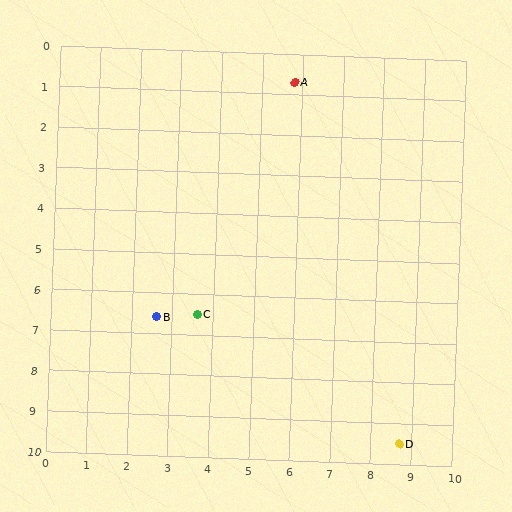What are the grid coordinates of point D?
Point D is at approximately (8.7, 9.5).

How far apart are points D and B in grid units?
Points D and B are about 6.8 grid units apart.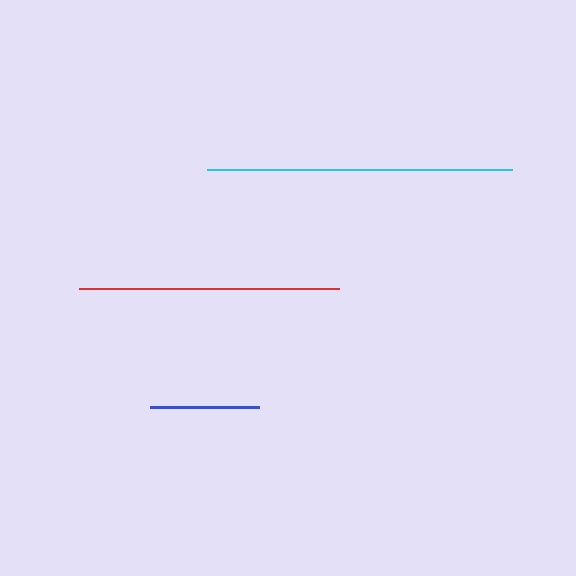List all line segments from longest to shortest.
From longest to shortest: cyan, red, blue.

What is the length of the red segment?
The red segment is approximately 260 pixels long.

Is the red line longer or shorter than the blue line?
The red line is longer than the blue line.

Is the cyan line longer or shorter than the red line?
The cyan line is longer than the red line.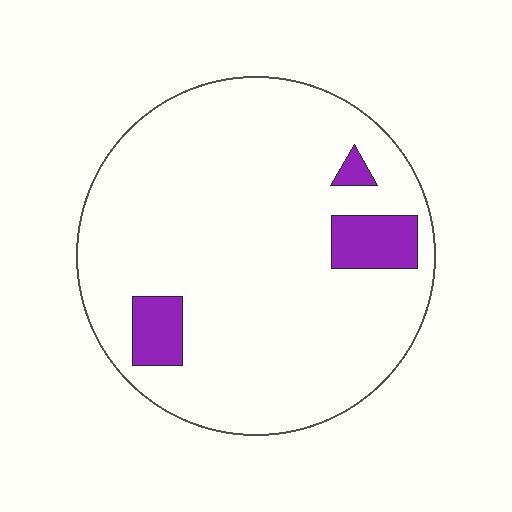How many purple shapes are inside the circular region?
3.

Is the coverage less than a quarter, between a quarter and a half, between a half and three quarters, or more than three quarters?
Less than a quarter.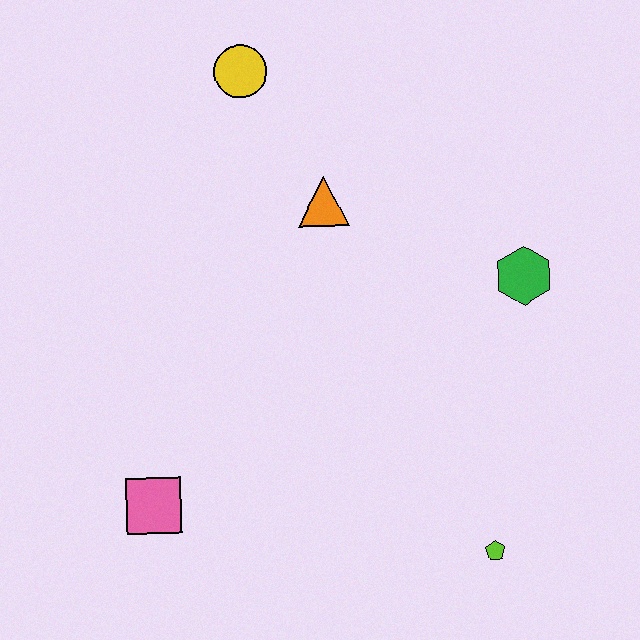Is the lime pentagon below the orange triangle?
Yes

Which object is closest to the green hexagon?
The orange triangle is closest to the green hexagon.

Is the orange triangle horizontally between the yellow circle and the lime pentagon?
Yes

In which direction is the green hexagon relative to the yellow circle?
The green hexagon is to the right of the yellow circle.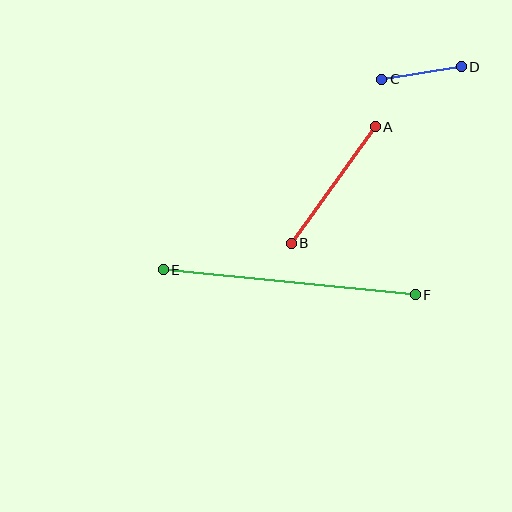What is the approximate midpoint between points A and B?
The midpoint is at approximately (333, 185) pixels.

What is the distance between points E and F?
The distance is approximately 253 pixels.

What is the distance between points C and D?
The distance is approximately 81 pixels.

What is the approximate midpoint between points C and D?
The midpoint is at approximately (422, 73) pixels.